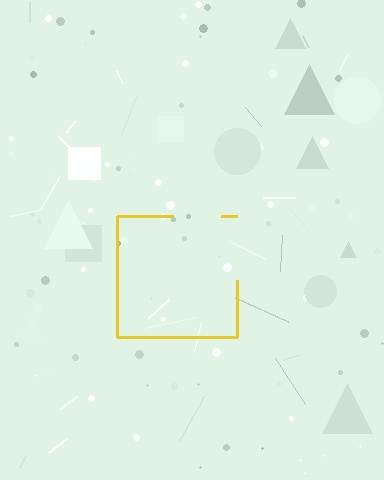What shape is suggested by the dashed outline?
The dashed outline suggests a square.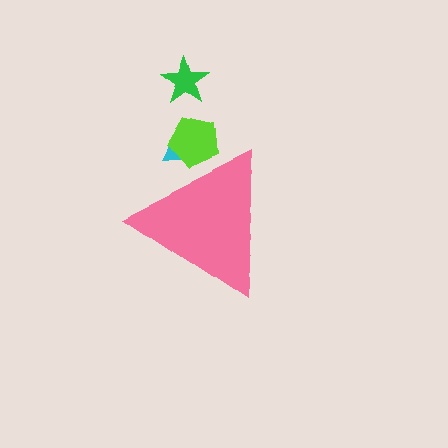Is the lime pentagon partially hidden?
Yes, the lime pentagon is partially hidden behind the pink triangle.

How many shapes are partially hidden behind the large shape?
2 shapes are partially hidden.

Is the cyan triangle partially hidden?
Yes, the cyan triangle is partially hidden behind the pink triangle.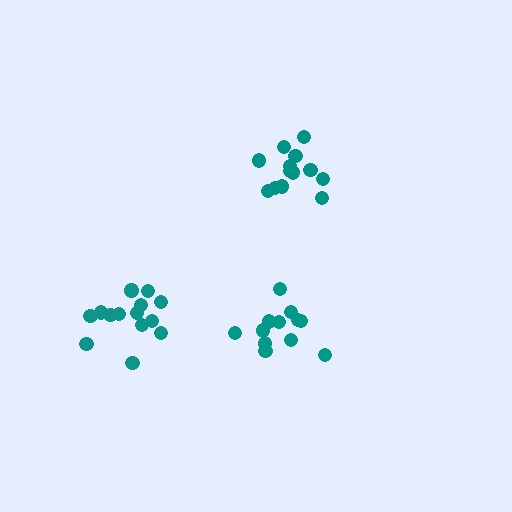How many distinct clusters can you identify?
There are 3 distinct clusters.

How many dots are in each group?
Group 1: 14 dots, Group 2: 14 dots, Group 3: 12 dots (40 total).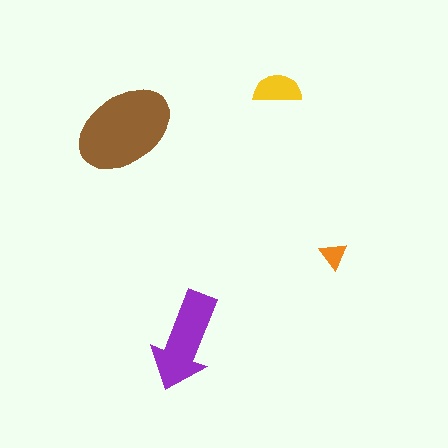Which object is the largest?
The brown ellipse.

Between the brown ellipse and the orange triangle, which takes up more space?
The brown ellipse.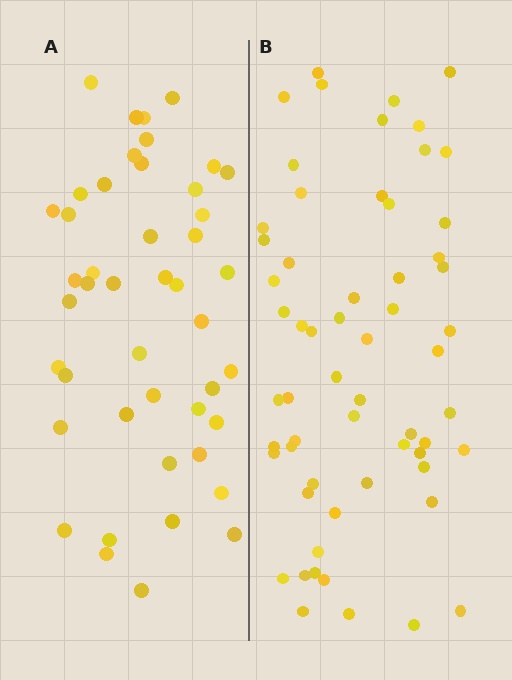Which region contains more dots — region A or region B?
Region B (the right region) has more dots.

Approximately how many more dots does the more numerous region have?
Region B has approximately 15 more dots than region A.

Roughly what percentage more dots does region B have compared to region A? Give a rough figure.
About 35% more.